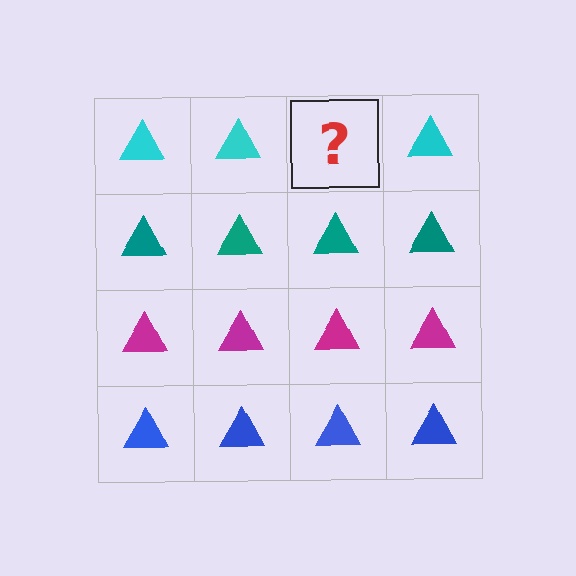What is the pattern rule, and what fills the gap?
The rule is that each row has a consistent color. The gap should be filled with a cyan triangle.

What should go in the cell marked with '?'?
The missing cell should contain a cyan triangle.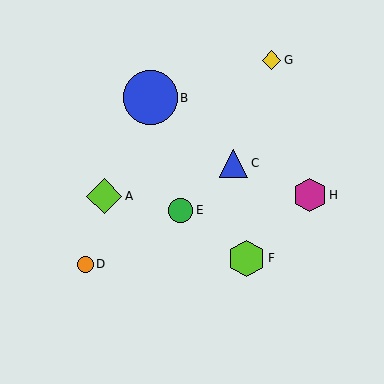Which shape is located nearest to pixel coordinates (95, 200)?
The lime diamond (labeled A) at (104, 196) is nearest to that location.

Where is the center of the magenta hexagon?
The center of the magenta hexagon is at (310, 195).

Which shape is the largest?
The blue circle (labeled B) is the largest.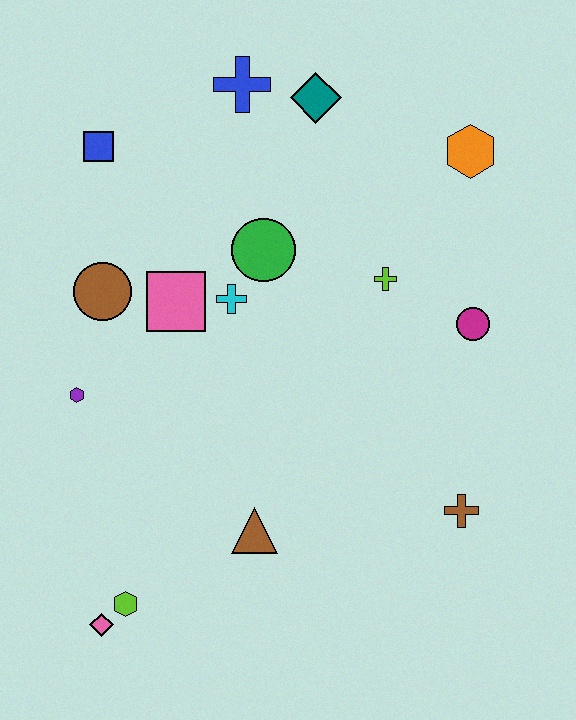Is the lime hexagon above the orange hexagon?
No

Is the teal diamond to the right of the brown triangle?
Yes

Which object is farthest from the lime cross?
The pink diamond is farthest from the lime cross.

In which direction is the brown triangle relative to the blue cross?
The brown triangle is below the blue cross.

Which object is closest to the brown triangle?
The lime hexagon is closest to the brown triangle.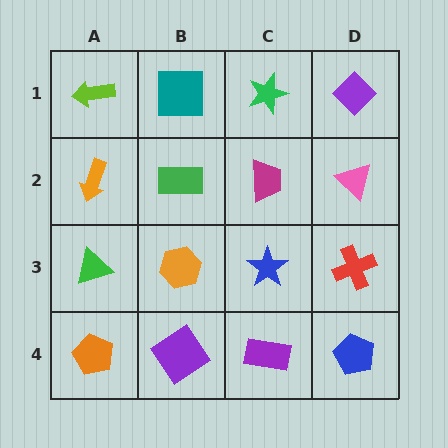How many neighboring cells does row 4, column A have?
2.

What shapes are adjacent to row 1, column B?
A green rectangle (row 2, column B), a lime arrow (row 1, column A), a green star (row 1, column C).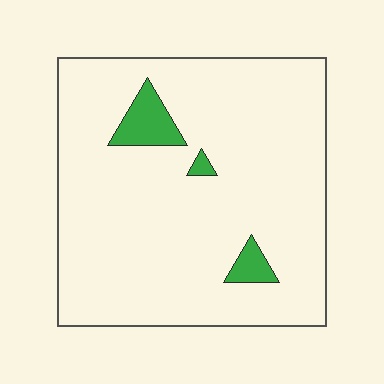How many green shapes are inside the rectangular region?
3.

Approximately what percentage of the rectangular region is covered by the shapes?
Approximately 5%.